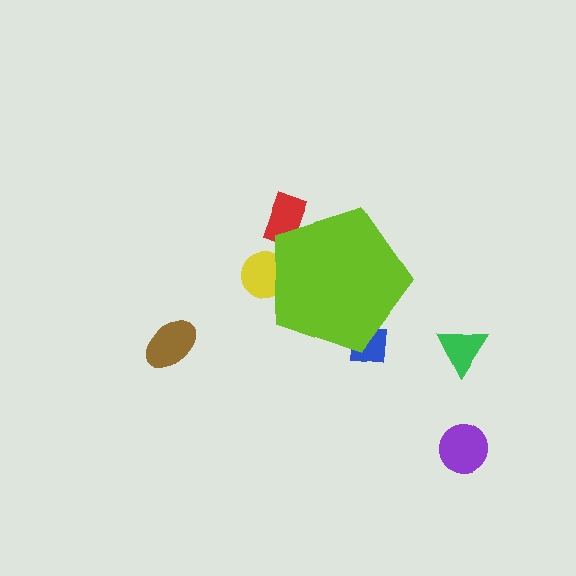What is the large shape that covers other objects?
A lime pentagon.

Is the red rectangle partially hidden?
Yes, the red rectangle is partially hidden behind the lime pentagon.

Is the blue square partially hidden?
Yes, the blue square is partially hidden behind the lime pentagon.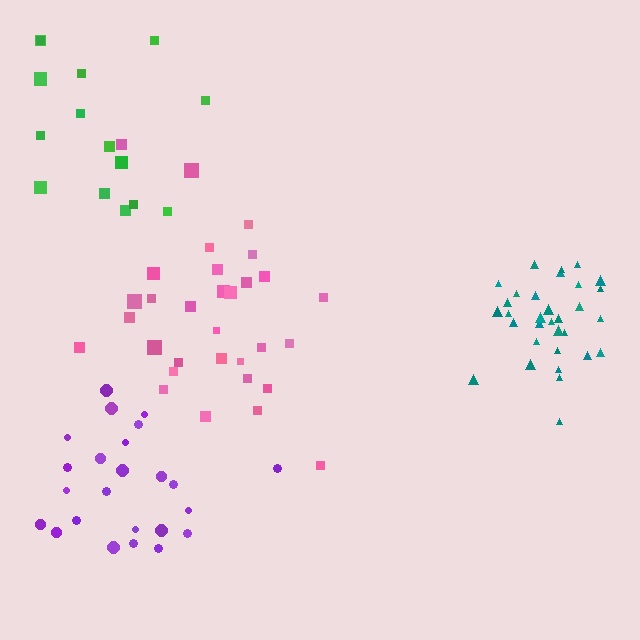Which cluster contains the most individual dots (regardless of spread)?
Teal (32).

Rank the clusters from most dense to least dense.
teal, purple, pink, green.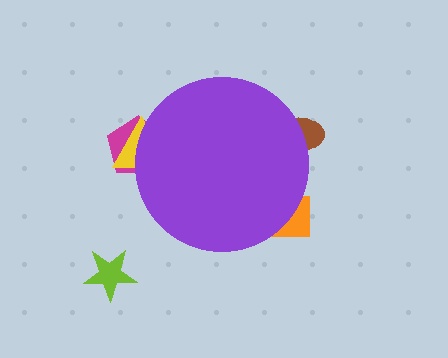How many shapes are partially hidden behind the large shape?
4 shapes are partially hidden.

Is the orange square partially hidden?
Yes, the orange square is partially hidden behind the purple circle.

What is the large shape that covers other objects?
A purple circle.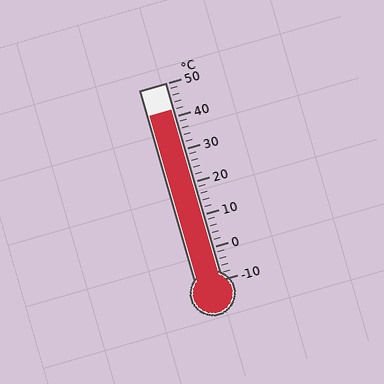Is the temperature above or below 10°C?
The temperature is above 10°C.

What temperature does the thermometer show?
The thermometer shows approximately 42°C.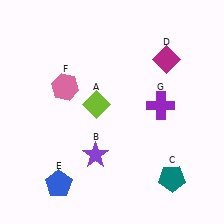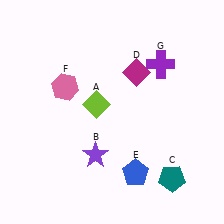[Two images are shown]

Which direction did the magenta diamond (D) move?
The magenta diamond (D) moved left.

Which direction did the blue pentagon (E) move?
The blue pentagon (E) moved right.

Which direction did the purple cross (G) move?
The purple cross (G) moved up.